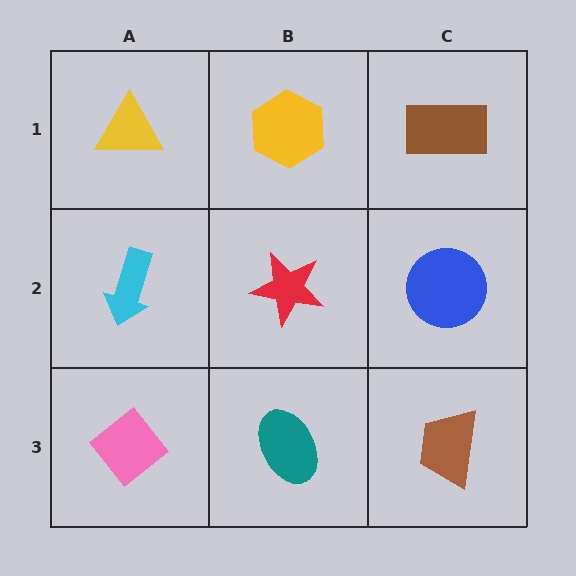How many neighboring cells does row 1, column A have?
2.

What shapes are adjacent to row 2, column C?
A brown rectangle (row 1, column C), a brown trapezoid (row 3, column C), a red star (row 2, column B).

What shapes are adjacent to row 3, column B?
A red star (row 2, column B), a pink diamond (row 3, column A), a brown trapezoid (row 3, column C).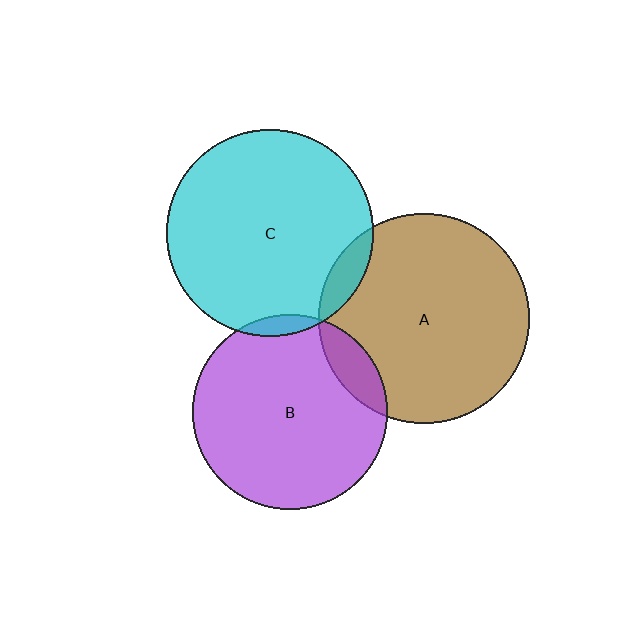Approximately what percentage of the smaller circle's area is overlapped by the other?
Approximately 5%.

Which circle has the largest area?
Circle A (brown).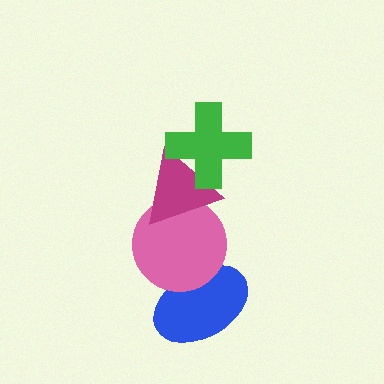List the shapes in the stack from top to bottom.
From top to bottom: the green cross, the magenta triangle, the pink circle, the blue ellipse.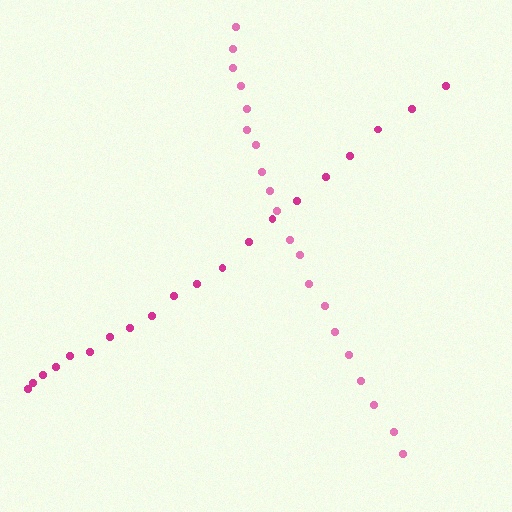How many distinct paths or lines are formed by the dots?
There are 2 distinct paths.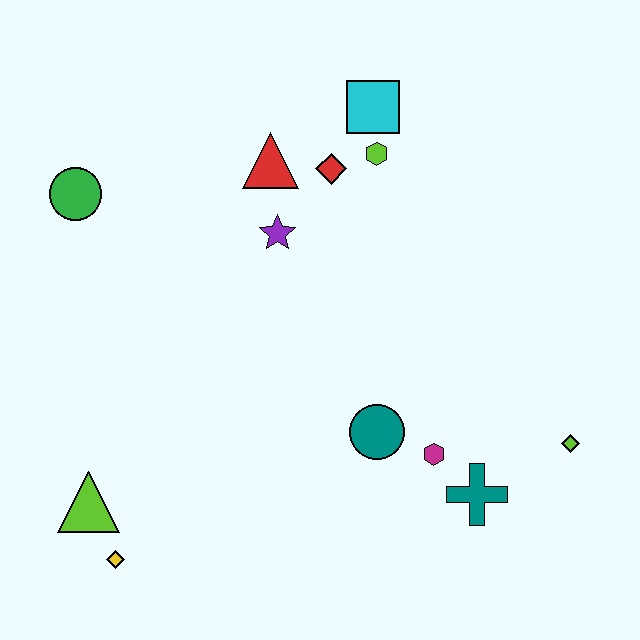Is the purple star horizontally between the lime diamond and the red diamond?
No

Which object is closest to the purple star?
The red triangle is closest to the purple star.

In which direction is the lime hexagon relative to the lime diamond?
The lime hexagon is above the lime diamond.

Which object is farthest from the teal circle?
The green circle is farthest from the teal circle.